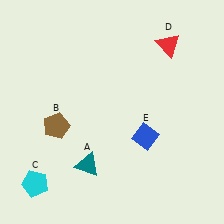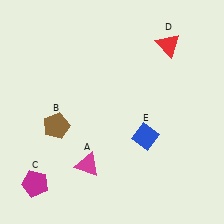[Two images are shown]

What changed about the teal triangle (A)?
In Image 1, A is teal. In Image 2, it changed to magenta.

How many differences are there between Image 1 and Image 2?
There are 2 differences between the two images.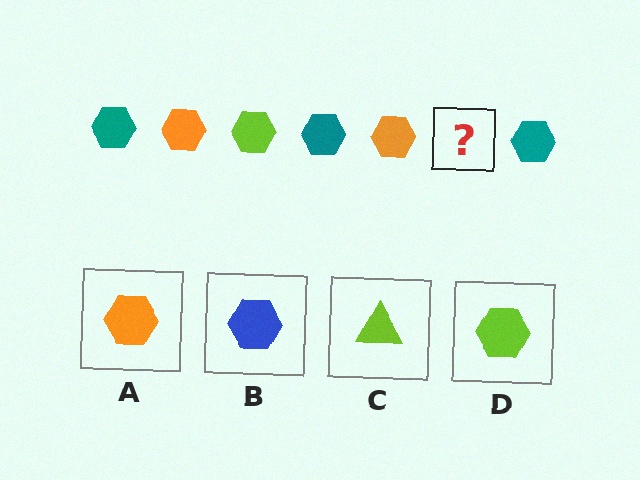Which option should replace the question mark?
Option D.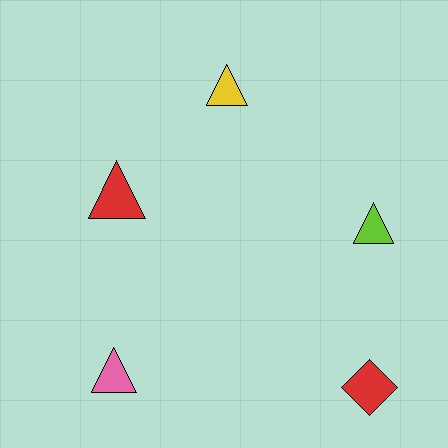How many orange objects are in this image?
There are no orange objects.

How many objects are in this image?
There are 5 objects.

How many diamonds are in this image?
There is 1 diamond.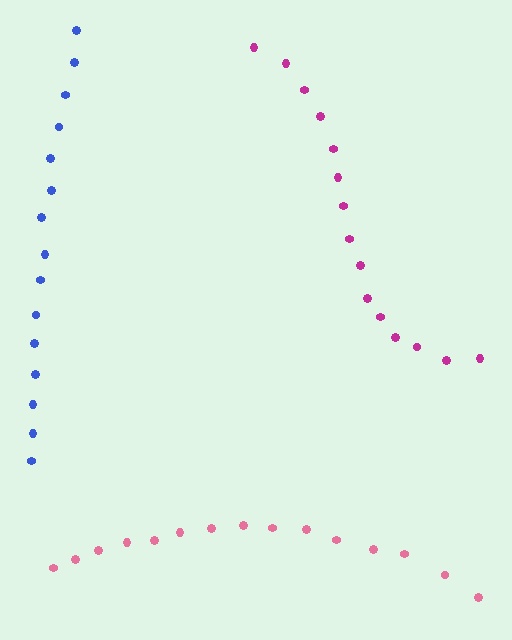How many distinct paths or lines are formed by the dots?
There are 3 distinct paths.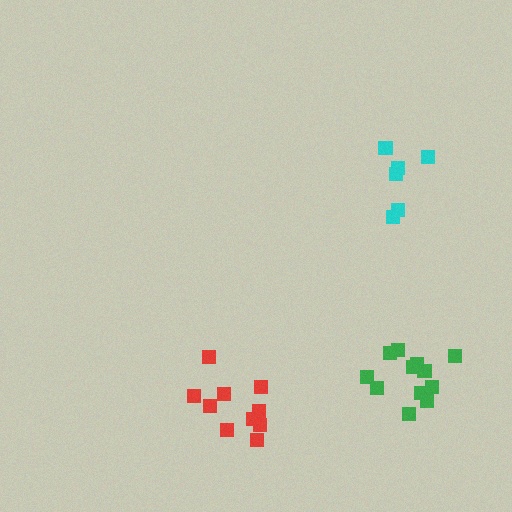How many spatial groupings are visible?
There are 3 spatial groupings.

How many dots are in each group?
Group 1: 6 dots, Group 2: 10 dots, Group 3: 12 dots (28 total).